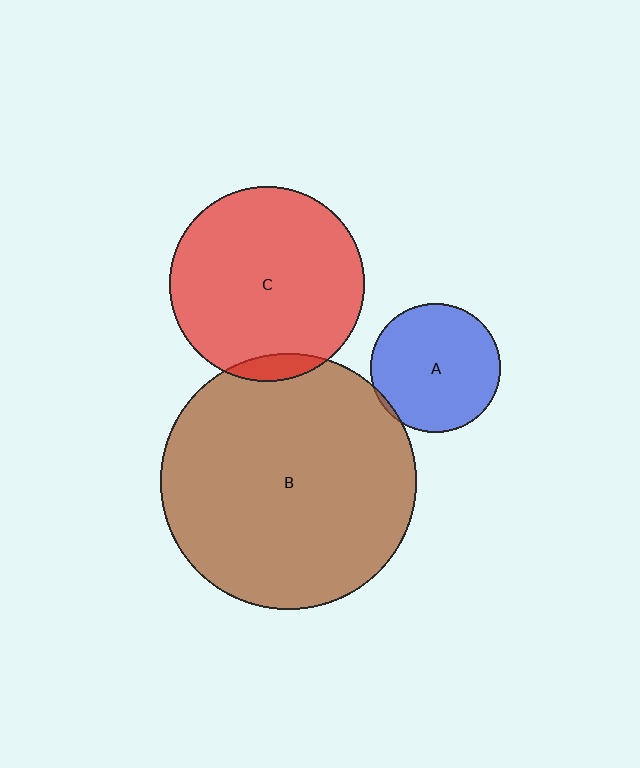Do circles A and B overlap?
Yes.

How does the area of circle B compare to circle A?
Approximately 3.9 times.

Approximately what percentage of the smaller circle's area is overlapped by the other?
Approximately 5%.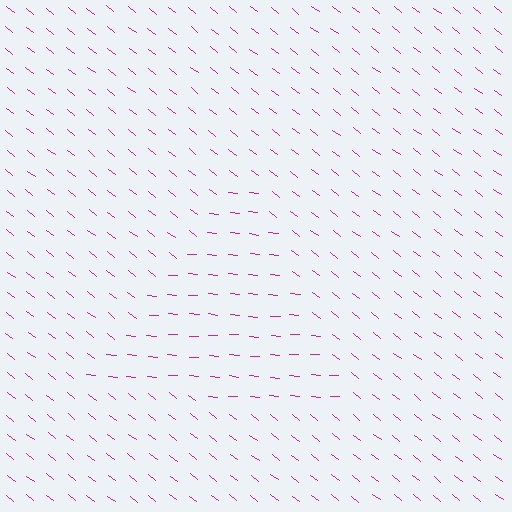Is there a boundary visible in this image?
Yes, there is a texture boundary formed by a change in line orientation.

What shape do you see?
I see a triangle.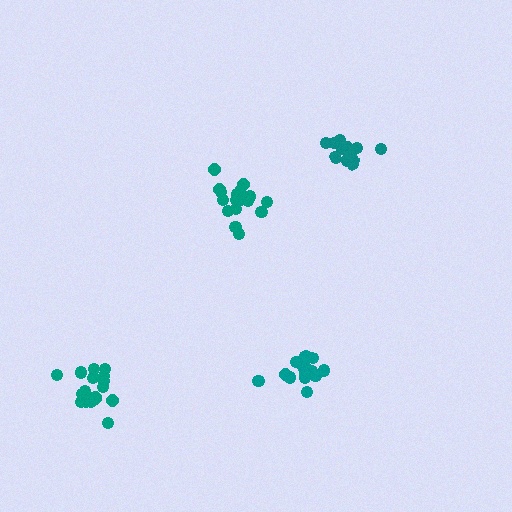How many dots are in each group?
Group 1: 18 dots, Group 2: 17 dots, Group 3: 13 dots, Group 4: 18 dots (66 total).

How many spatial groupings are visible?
There are 4 spatial groupings.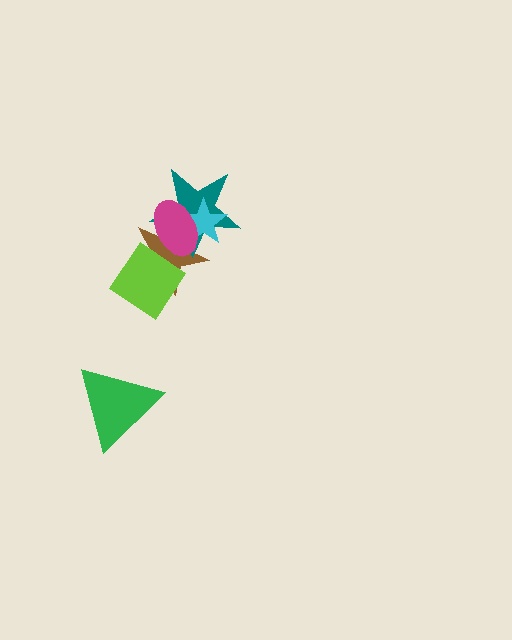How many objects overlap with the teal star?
3 objects overlap with the teal star.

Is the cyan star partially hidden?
Yes, it is partially covered by another shape.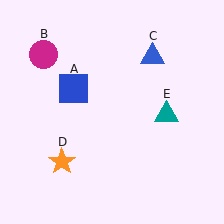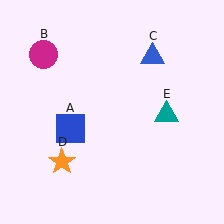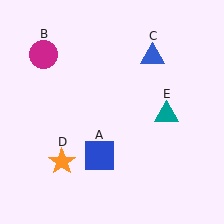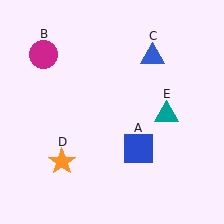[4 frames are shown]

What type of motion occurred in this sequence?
The blue square (object A) rotated counterclockwise around the center of the scene.